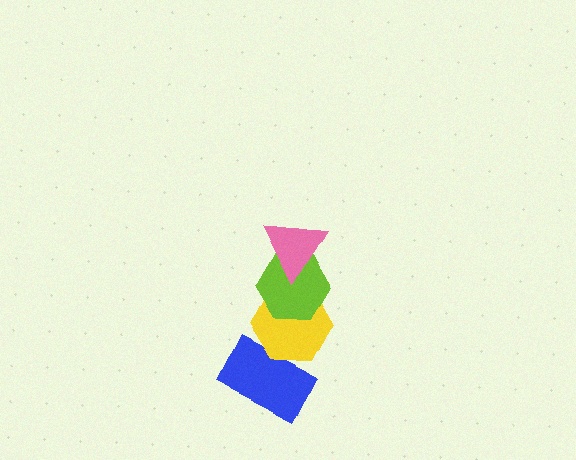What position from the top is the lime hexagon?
The lime hexagon is 2nd from the top.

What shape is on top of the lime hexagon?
The pink triangle is on top of the lime hexagon.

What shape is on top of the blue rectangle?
The yellow hexagon is on top of the blue rectangle.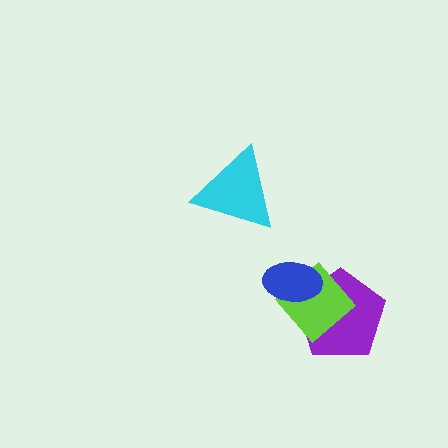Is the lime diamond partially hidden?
Yes, it is partially covered by another shape.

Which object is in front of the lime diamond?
The blue ellipse is in front of the lime diamond.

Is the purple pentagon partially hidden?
Yes, it is partially covered by another shape.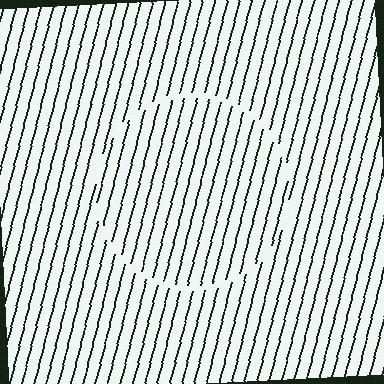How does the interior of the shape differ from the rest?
The interior of the shape contains the same grating, shifted by half a period — the contour is defined by the phase discontinuity where line-ends from the inner and outer gratings abut.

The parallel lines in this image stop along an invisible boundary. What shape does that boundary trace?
An illusory circle. The interior of the shape contains the same grating, shifted by half a period — the contour is defined by the phase discontinuity where line-ends from the inner and outer gratings abut.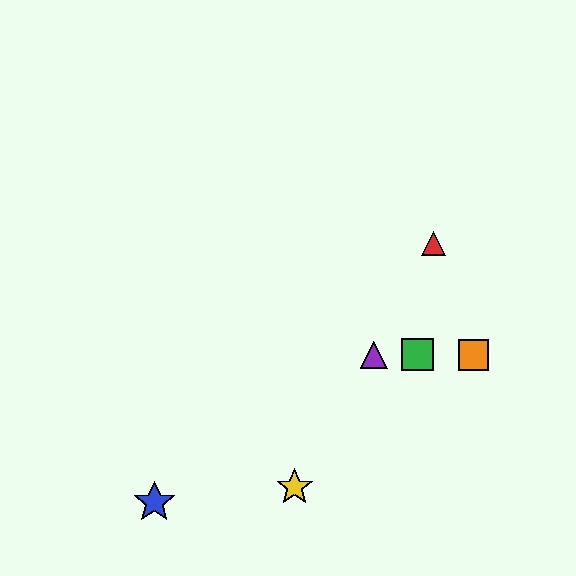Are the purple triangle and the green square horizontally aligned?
Yes, both are at y≈355.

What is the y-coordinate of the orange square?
The orange square is at y≈355.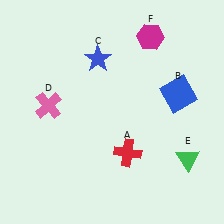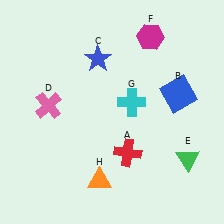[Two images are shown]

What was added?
A cyan cross (G), an orange triangle (H) were added in Image 2.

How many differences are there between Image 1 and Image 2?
There are 2 differences between the two images.